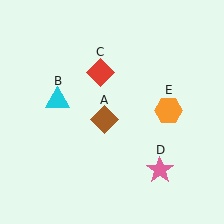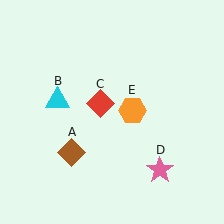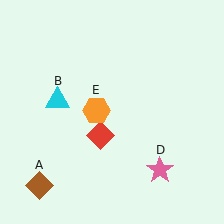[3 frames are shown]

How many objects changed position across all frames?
3 objects changed position: brown diamond (object A), red diamond (object C), orange hexagon (object E).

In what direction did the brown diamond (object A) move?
The brown diamond (object A) moved down and to the left.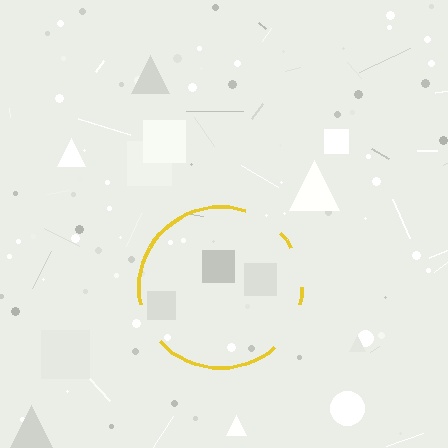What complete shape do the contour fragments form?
The contour fragments form a circle.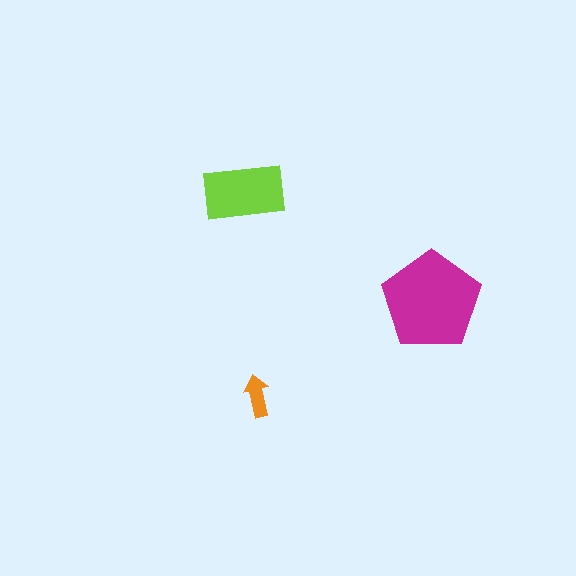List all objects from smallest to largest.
The orange arrow, the lime rectangle, the magenta pentagon.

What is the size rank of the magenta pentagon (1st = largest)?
1st.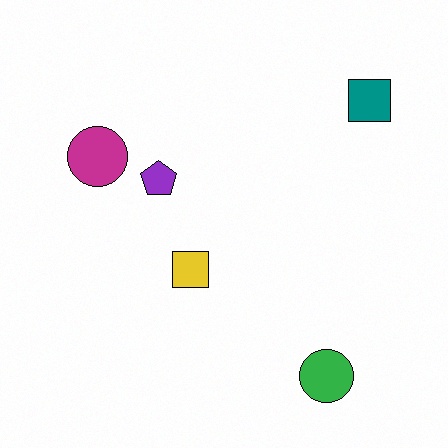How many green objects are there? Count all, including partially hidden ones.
There is 1 green object.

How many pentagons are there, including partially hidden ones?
There is 1 pentagon.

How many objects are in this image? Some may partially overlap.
There are 5 objects.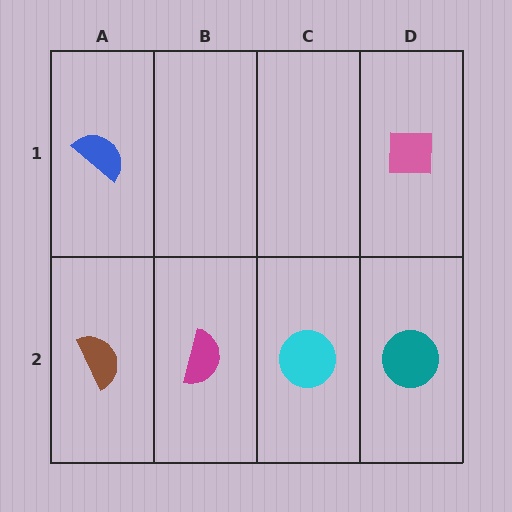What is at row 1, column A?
A blue semicircle.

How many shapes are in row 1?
2 shapes.